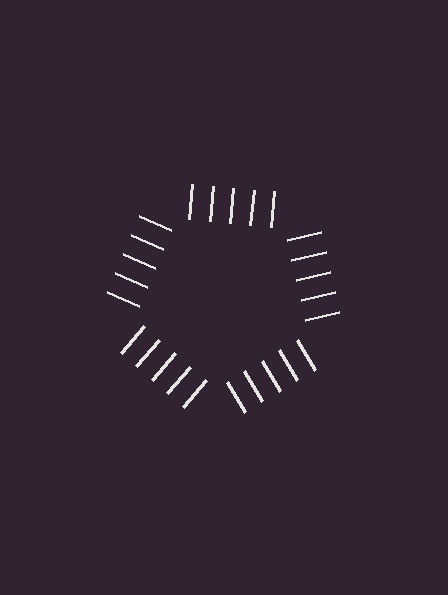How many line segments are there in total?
25 — 5 along each of the 5 edges.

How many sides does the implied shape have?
5 sides — the line-ends trace a pentagon.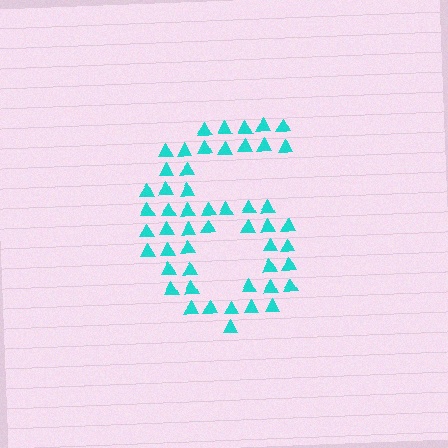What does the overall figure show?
The overall figure shows the digit 6.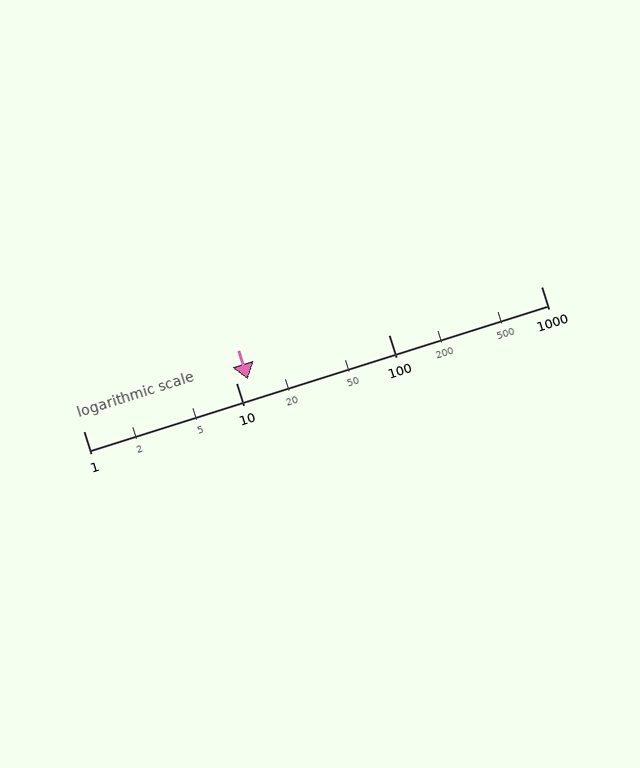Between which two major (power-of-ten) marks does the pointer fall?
The pointer is between 10 and 100.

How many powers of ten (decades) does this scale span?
The scale spans 3 decades, from 1 to 1000.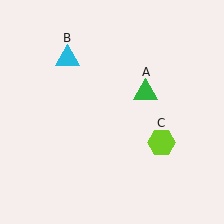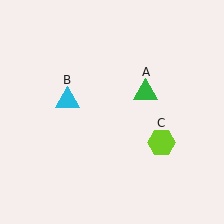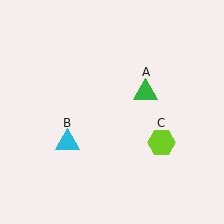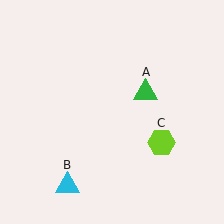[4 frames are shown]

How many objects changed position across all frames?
1 object changed position: cyan triangle (object B).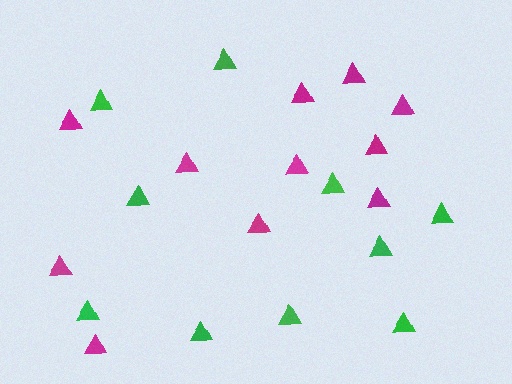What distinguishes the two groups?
There are 2 groups: one group of green triangles (10) and one group of magenta triangles (11).